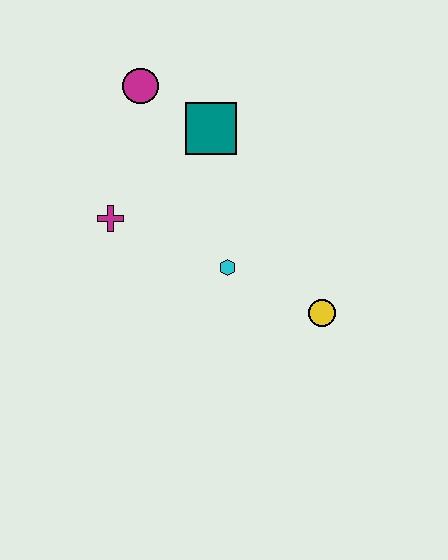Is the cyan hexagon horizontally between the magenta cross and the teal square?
No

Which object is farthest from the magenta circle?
The yellow circle is farthest from the magenta circle.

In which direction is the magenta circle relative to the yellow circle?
The magenta circle is above the yellow circle.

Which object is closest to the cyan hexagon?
The yellow circle is closest to the cyan hexagon.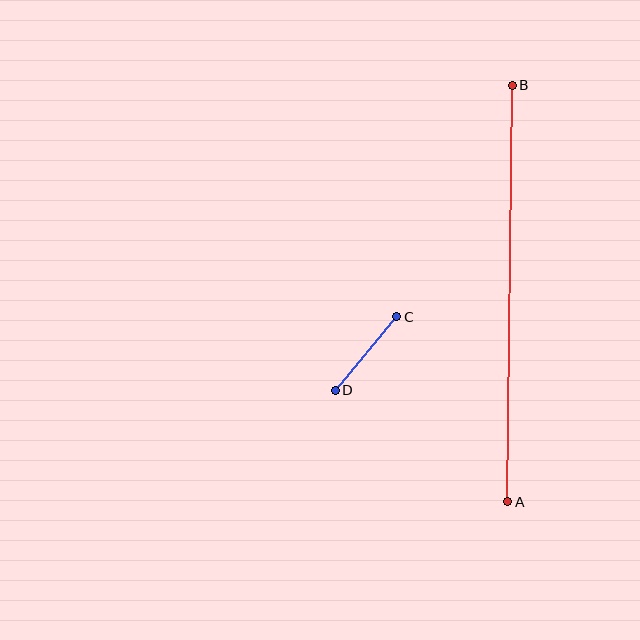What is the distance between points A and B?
The distance is approximately 417 pixels.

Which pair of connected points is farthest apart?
Points A and B are farthest apart.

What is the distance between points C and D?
The distance is approximately 96 pixels.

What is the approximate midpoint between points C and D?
The midpoint is at approximately (366, 354) pixels.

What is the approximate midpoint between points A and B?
The midpoint is at approximately (510, 294) pixels.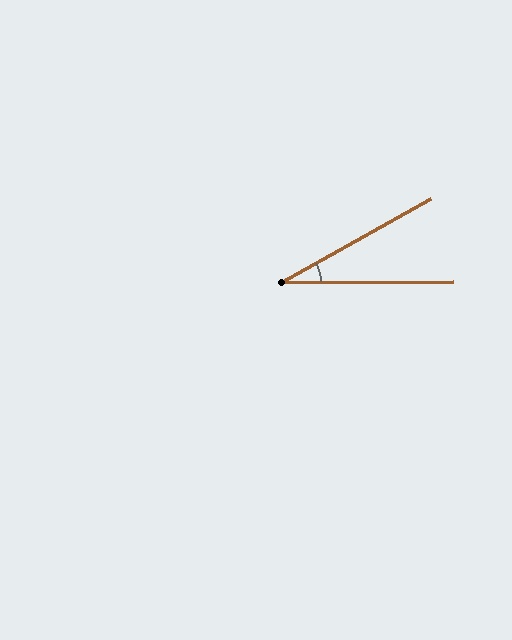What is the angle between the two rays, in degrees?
Approximately 29 degrees.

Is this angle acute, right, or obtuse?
It is acute.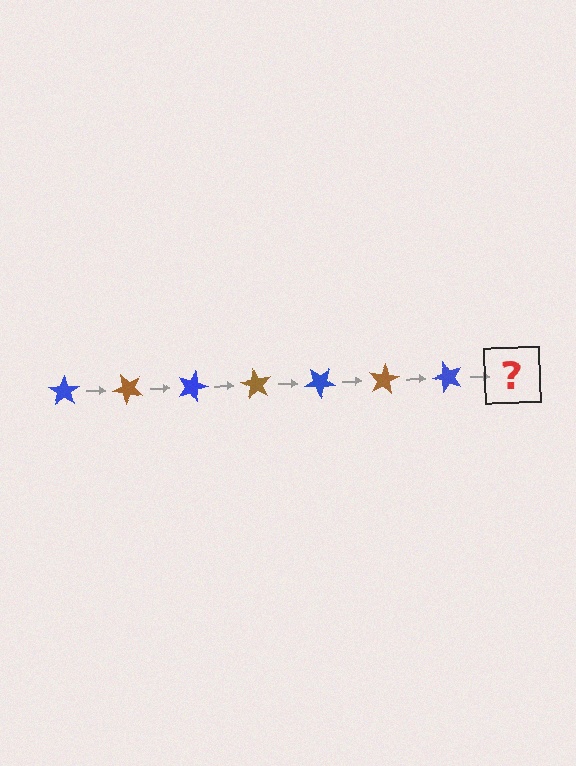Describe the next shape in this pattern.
It should be a brown star, rotated 315 degrees from the start.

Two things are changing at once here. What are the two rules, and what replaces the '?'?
The two rules are that it rotates 45 degrees each step and the color cycles through blue and brown. The '?' should be a brown star, rotated 315 degrees from the start.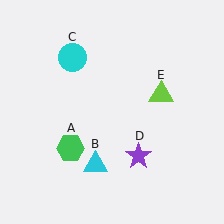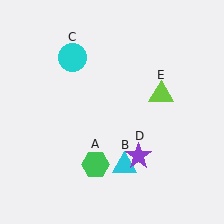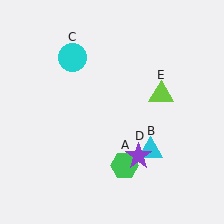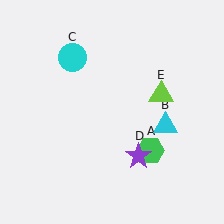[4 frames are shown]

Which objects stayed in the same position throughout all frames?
Cyan circle (object C) and purple star (object D) and lime triangle (object E) remained stationary.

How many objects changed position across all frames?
2 objects changed position: green hexagon (object A), cyan triangle (object B).